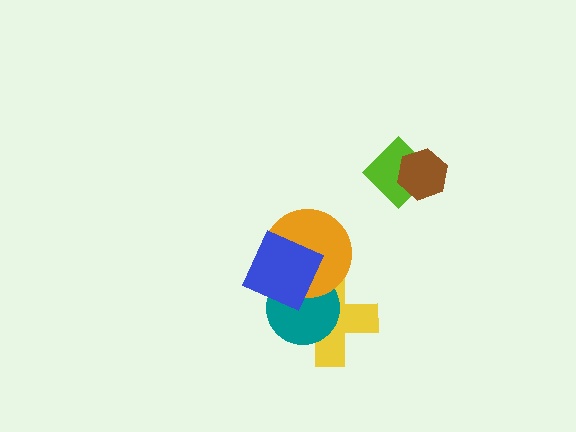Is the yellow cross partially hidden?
Yes, it is partially covered by another shape.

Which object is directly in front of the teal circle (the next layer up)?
The orange circle is directly in front of the teal circle.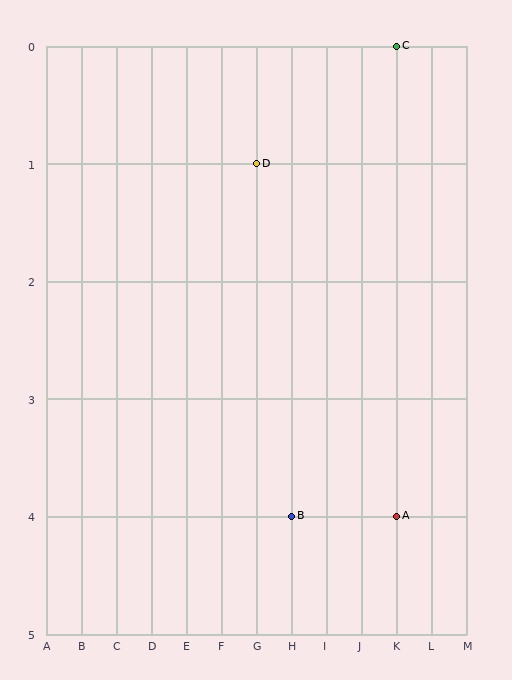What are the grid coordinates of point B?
Point B is at grid coordinates (H, 4).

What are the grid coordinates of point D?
Point D is at grid coordinates (G, 1).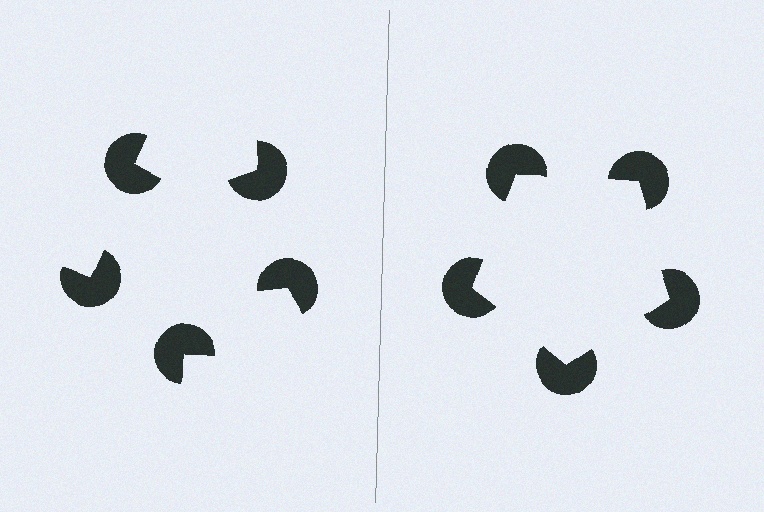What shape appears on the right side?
An illusory pentagon.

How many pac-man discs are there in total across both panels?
10 — 5 on each side.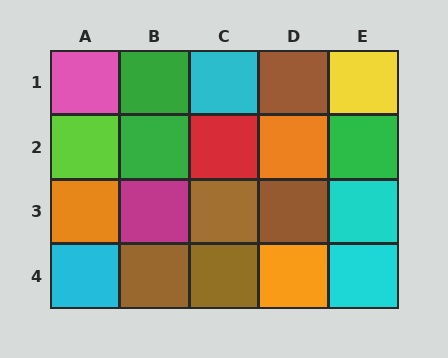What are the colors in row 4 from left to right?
Cyan, brown, brown, orange, cyan.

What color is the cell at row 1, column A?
Pink.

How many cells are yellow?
1 cell is yellow.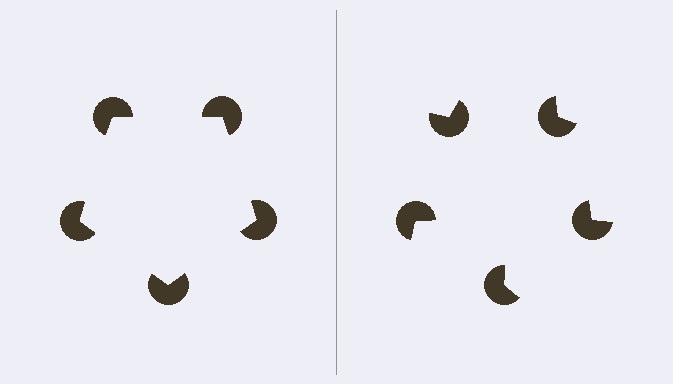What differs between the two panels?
The pac-man discs are positioned identically on both sides; only the wedge orientations differ. On the left they align to a pentagon; on the right they are misaligned.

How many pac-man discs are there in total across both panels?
10 — 5 on each side.